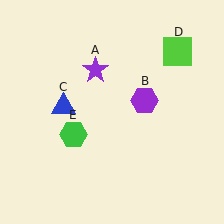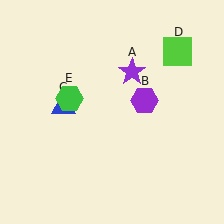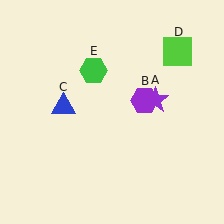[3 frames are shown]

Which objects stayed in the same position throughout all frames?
Purple hexagon (object B) and blue triangle (object C) and lime square (object D) remained stationary.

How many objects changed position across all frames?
2 objects changed position: purple star (object A), green hexagon (object E).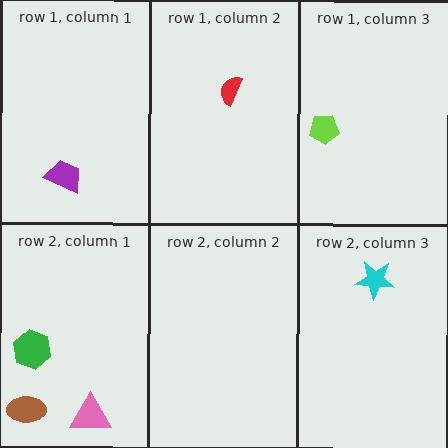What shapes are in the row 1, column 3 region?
The lime pentagon.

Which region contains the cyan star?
The row 2, column 3 region.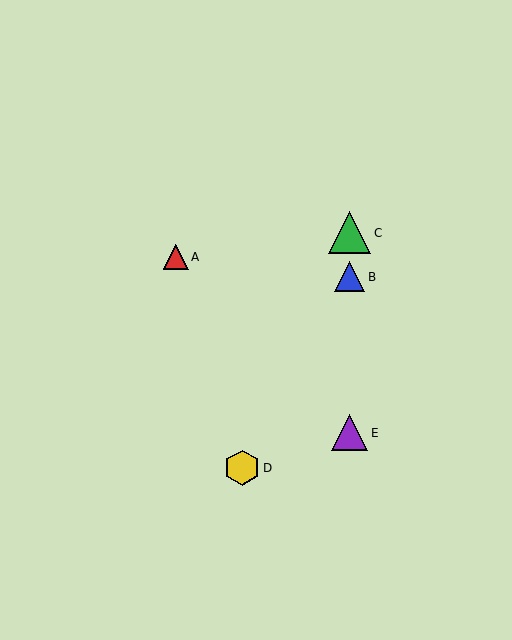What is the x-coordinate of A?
Object A is at x≈176.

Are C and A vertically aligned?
No, C is at x≈350 and A is at x≈176.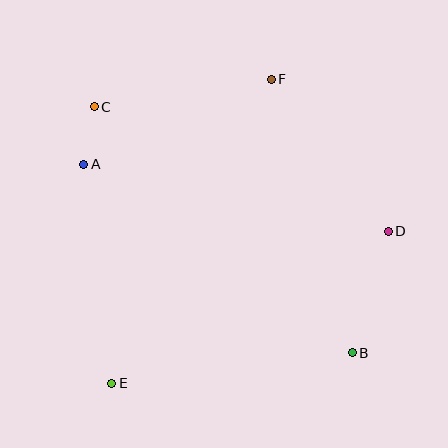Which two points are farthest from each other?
Points B and C are farthest from each other.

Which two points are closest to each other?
Points A and C are closest to each other.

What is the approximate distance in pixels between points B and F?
The distance between B and F is approximately 285 pixels.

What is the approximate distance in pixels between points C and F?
The distance between C and F is approximately 179 pixels.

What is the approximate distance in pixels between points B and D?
The distance between B and D is approximately 127 pixels.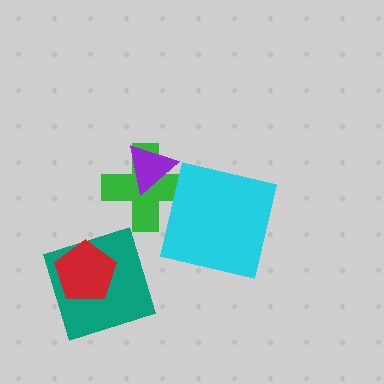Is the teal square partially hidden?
Yes, it is partially covered by another shape.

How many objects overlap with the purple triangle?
1 object overlaps with the purple triangle.